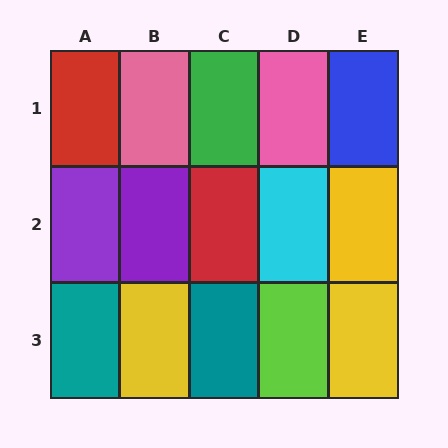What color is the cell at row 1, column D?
Pink.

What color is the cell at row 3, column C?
Teal.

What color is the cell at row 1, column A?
Red.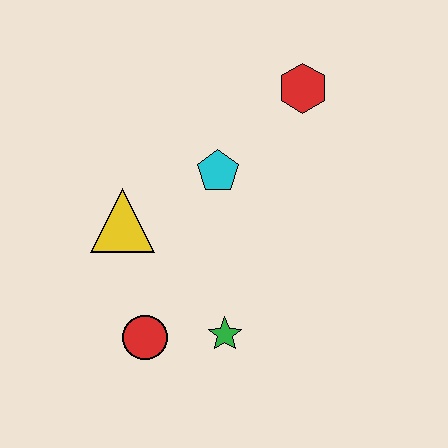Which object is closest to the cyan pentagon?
The yellow triangle is closest to the cyan pentagon.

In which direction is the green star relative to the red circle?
The green star is to the right of the red circle.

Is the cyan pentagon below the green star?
No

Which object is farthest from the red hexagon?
The red circle is farthest from the red hexagon.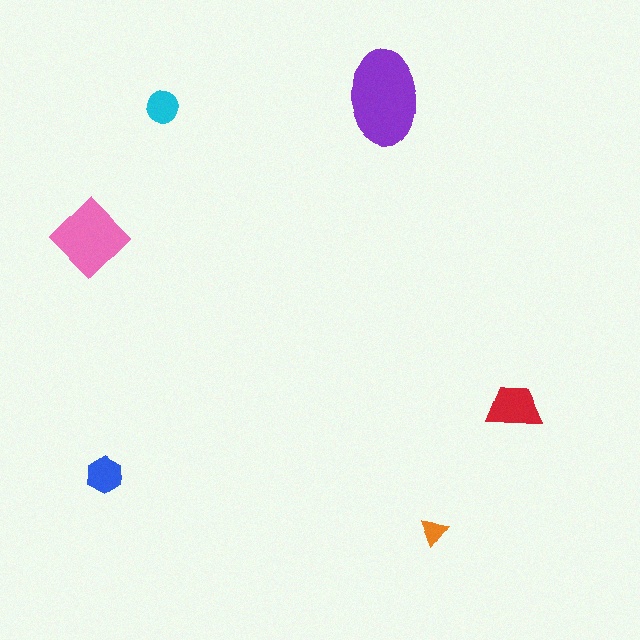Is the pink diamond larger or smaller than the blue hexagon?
Larger.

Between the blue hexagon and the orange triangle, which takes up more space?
The blue hexagon.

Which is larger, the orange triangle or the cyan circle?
The cyan circle.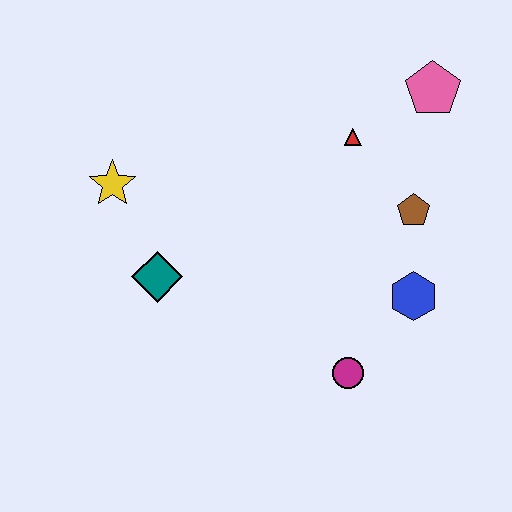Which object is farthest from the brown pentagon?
The yellow star is farthest from the brown pentagon.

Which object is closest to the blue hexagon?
The brown pentagon is closest to the blue hexagon.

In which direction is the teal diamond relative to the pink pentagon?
The teal diamond is to the left of the pink pentagon.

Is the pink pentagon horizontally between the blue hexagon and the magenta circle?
No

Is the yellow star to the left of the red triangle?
Yes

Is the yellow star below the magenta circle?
No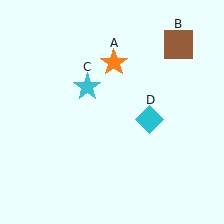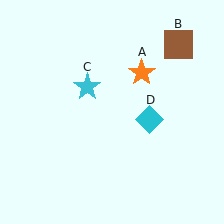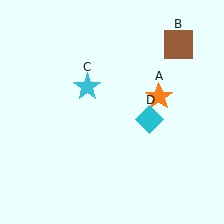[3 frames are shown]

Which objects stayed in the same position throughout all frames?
Brown square (object B) and cyan star (object C) and cyan diamond (object D) remained stationary.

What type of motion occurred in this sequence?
The orange star (object A) rotated clockwise around the center of the scene.